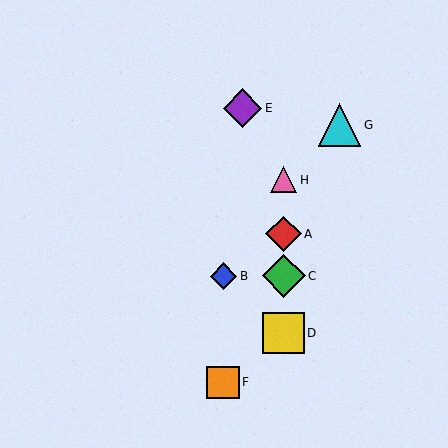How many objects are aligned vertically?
4 objects (A, C, D, H) are aligned vertically.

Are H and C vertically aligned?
Yes, both are at x≈283.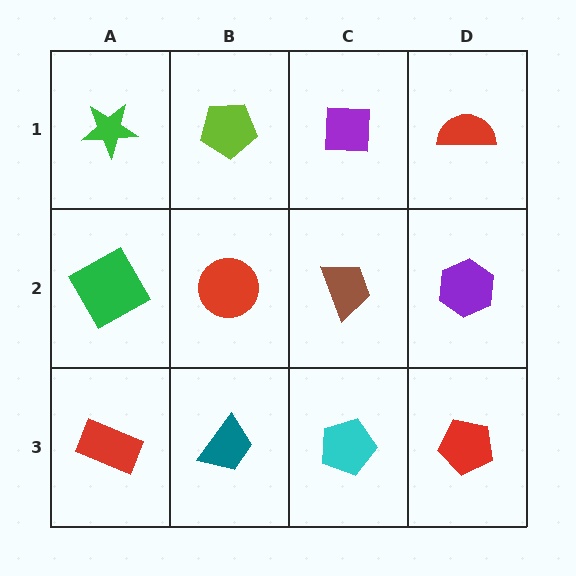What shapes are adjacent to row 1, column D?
A purple hexagon (row 2, column D), a purple square (row 1, column C).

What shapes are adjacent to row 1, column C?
A brown trapezoid (row 2, column C), a lime pentagon (row 1, column B), a red semicircle (row 1, column D).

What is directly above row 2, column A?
A green star.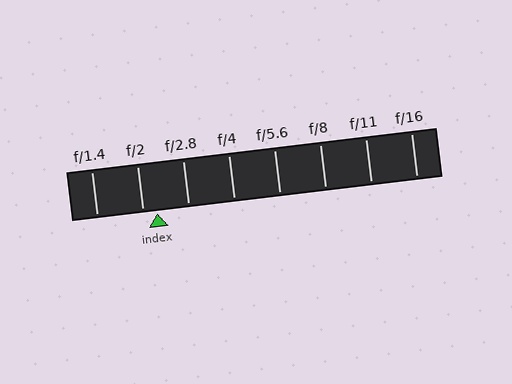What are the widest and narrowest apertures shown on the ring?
The widest aperture shown is f/1.4 and the narrowest is f/16.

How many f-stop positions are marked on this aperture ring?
There are 8 f-stop positions marked.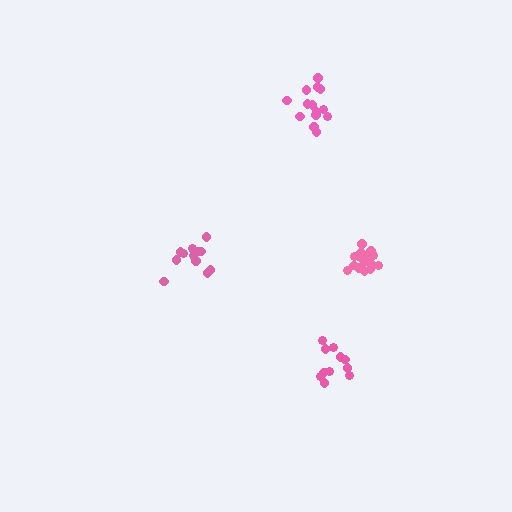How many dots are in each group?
Group 1: 11 dots, Group 2: 14 dots, Group 3: 12 dots, Group 4: 17 dots (54 total).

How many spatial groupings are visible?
There are 4 spatial groupings.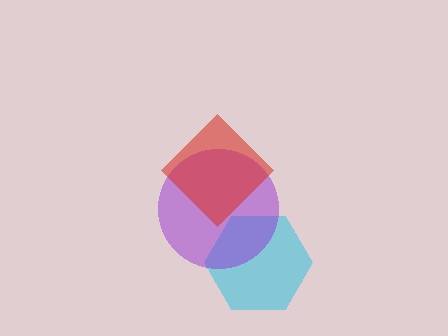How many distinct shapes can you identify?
There are 3 distinct shapes: a cyan hexagon, a purple circle, a red diamond.